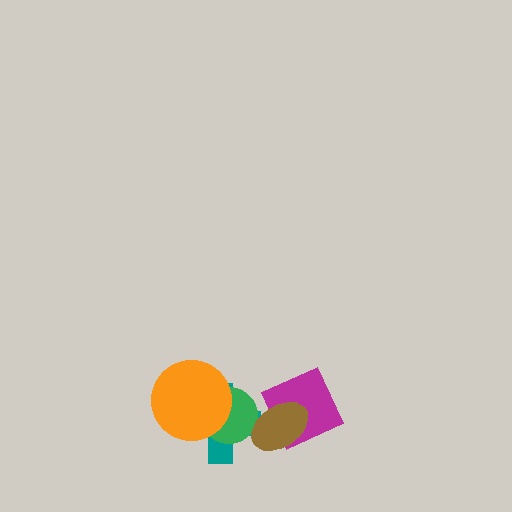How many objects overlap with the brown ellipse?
3 objects overlap with the brown ellipse.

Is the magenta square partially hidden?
Yes, it is partially covered by another shape.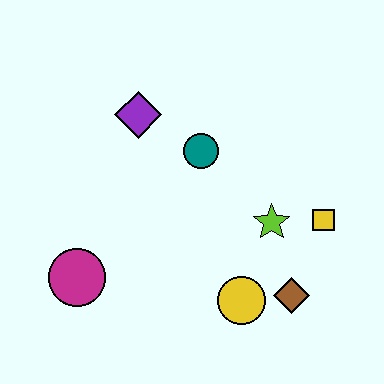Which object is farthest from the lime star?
The magenta circle is farthest from the lime star.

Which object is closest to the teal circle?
The purple diamond is closest to the teal circle.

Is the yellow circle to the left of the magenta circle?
No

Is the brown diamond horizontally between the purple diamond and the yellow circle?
No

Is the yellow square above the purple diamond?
No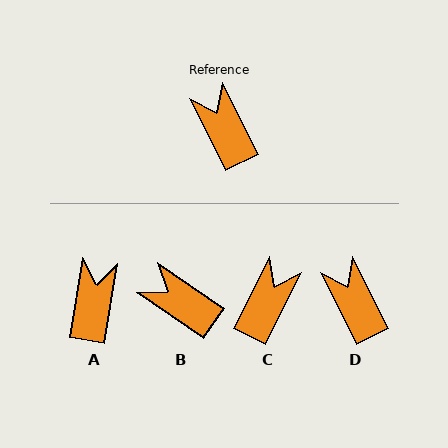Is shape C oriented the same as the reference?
No, it is off by about 54 degrees.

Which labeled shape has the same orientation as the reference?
D.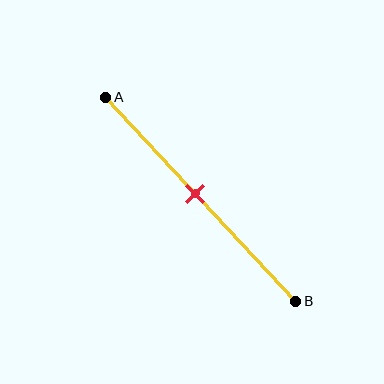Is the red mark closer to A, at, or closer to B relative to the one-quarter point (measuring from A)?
The red mark is closer to point B than the one-quarter point of segment AB.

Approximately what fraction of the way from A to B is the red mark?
The red mark is approximately 45% of the way from A to B.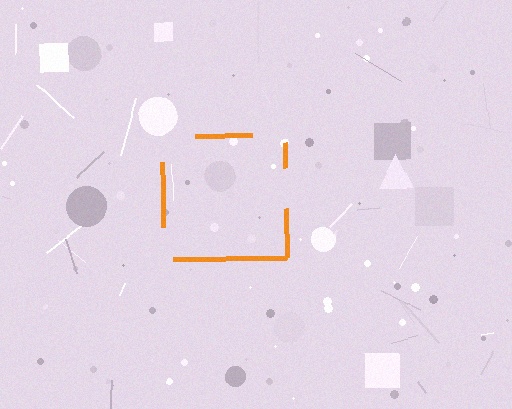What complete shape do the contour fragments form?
The contour fragments form a square.